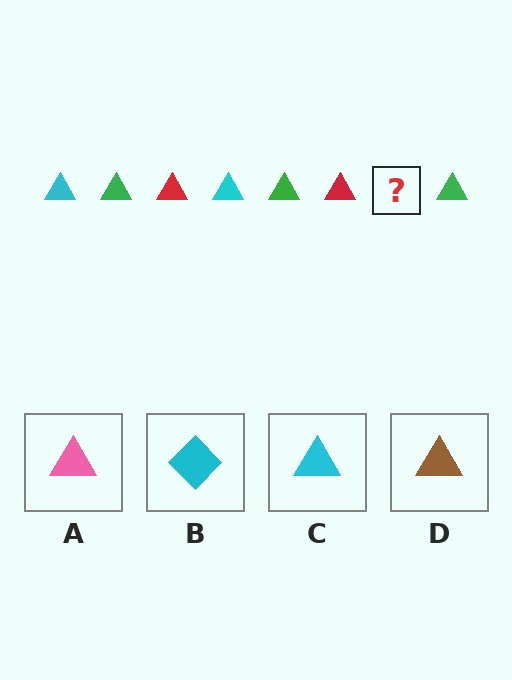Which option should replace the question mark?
Option C.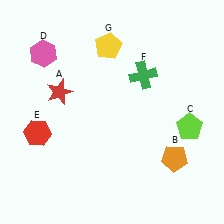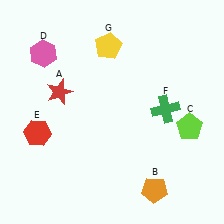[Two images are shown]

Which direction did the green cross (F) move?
The green cross (F) moved down.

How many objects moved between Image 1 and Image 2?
2 objects moved between the two images.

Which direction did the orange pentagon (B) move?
The orange pentagon (B) moved down.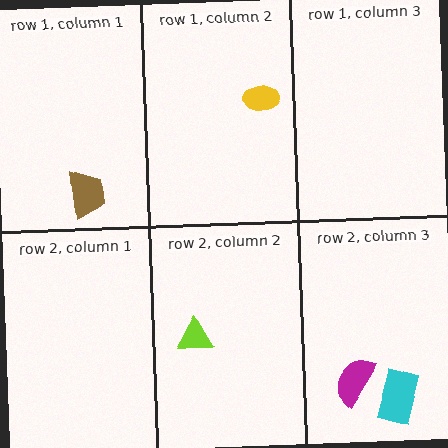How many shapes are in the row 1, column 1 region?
1.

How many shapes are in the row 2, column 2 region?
1.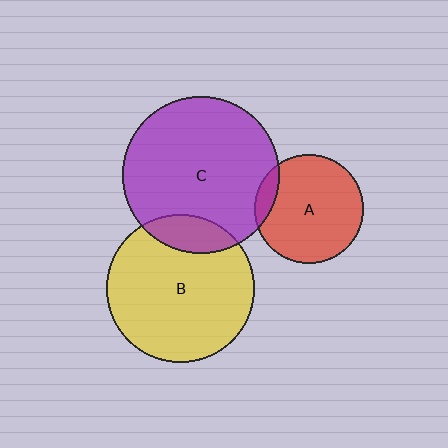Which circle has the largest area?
Circle C (purple).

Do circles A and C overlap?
Yes.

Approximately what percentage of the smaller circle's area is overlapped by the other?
Approximately 10%.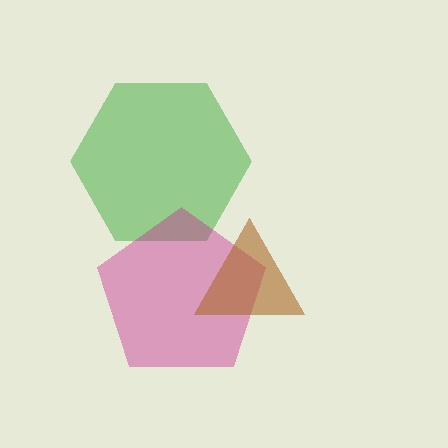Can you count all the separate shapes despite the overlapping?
Yes, there are 3 separate shapes.